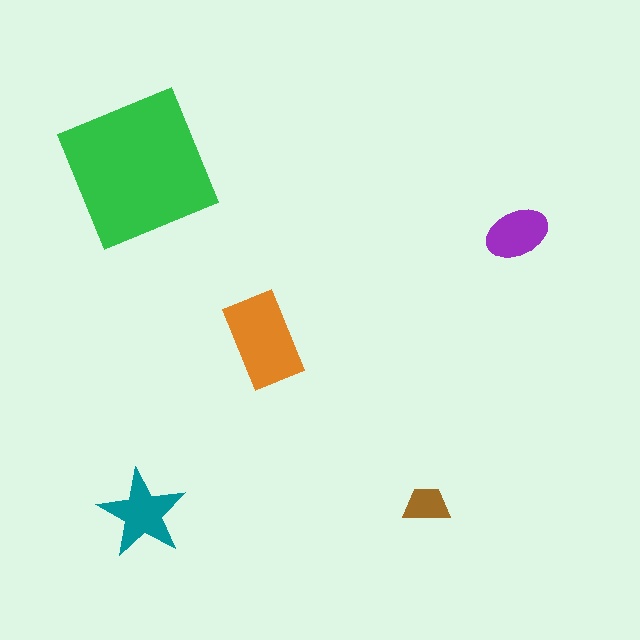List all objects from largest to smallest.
The green square, the orange rectangle, the teal star, the purple ellipse, the brown trapezoid.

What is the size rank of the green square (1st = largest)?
1st.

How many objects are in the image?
There are 5 objects in the image.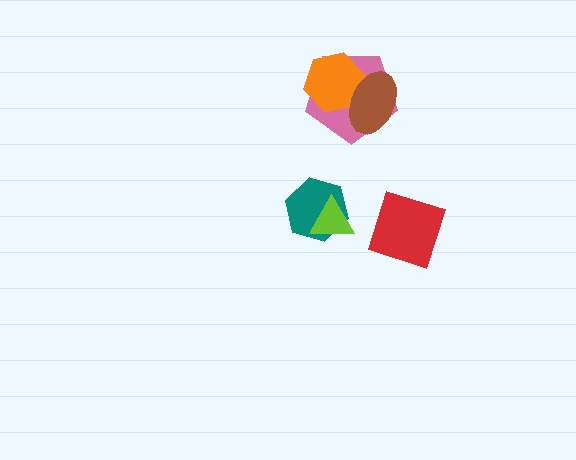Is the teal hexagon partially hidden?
Yes, it is partially covered by another shape.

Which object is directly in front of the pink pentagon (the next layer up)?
The orange hexagon is directly in front of the pink pentagon.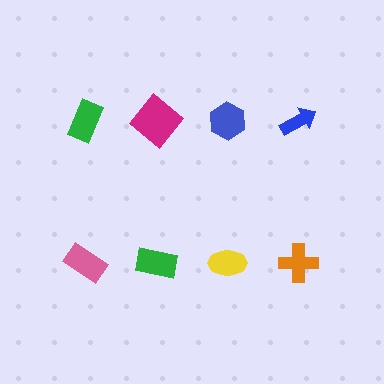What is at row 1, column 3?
A blue hexagon.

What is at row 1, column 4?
A blue arrow.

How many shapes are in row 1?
4 shapes.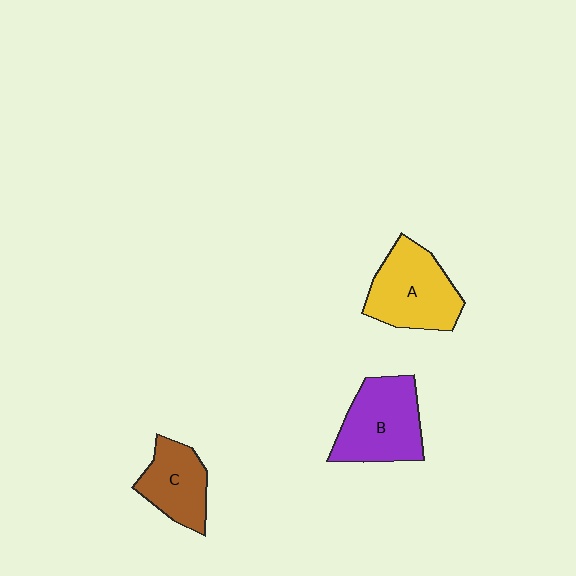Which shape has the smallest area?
Shape C (brown).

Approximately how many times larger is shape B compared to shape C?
Approximately 1.4 times.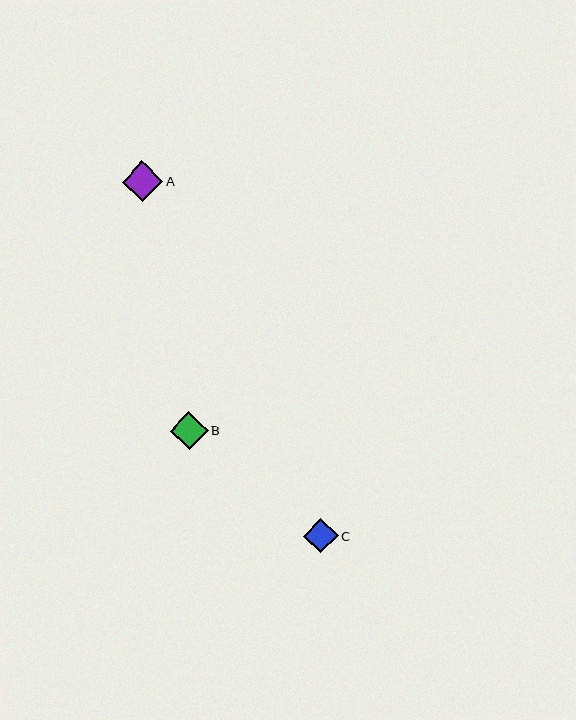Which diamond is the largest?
Diamond A is the largest with a size of approximately 41 pixels.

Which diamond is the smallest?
Diamond C is the smallest with a size of approximately 34 pixels.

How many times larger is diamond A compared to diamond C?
Diamond A is approximately 1.2 times the size of diamond C.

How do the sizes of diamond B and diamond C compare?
Diamond B and diamond C are approximately the same size.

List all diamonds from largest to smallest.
From largest to smallest: A, B, C.